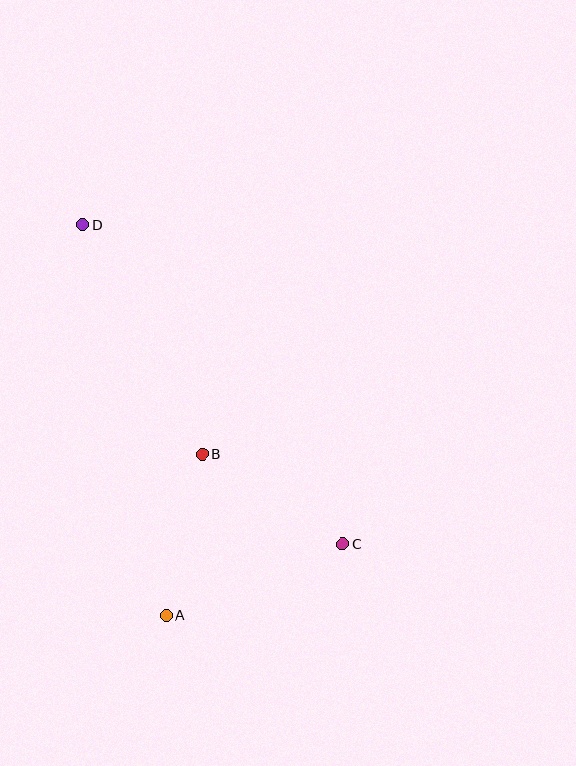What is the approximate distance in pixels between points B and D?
The distance between B and D is approximately 258 pixels.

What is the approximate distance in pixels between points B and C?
The distance between B and C is approximately 167 pixels.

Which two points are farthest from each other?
Points C and D are farthest from each other.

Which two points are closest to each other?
Points A and B are closest to each other.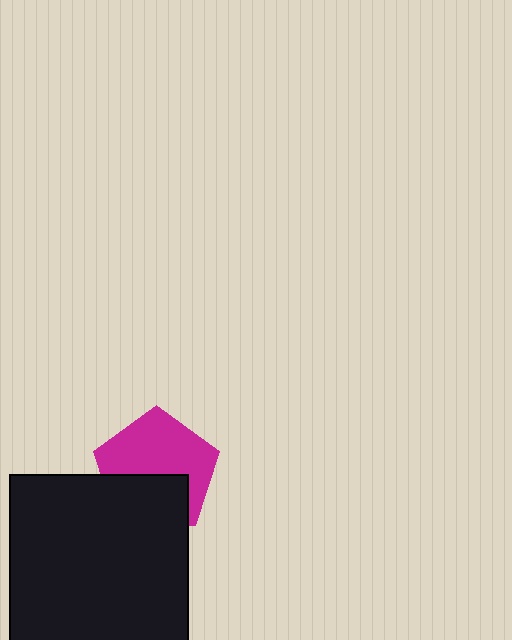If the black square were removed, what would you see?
You would see the complete magenta pentagon.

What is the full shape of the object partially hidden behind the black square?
The partially hidden object is a magenta pentagon.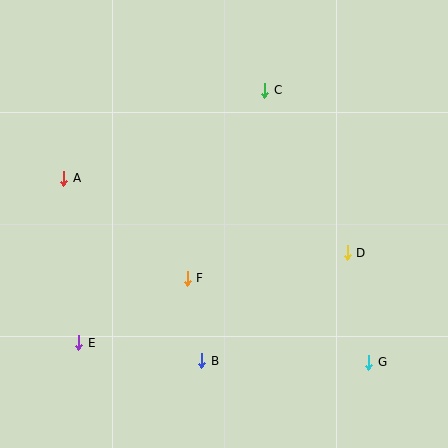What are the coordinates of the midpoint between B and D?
The midpoint between B and D is at (275, 307).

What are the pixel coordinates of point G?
Point G is at (369, 362).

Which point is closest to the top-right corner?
Point C is closest to the top-right corner.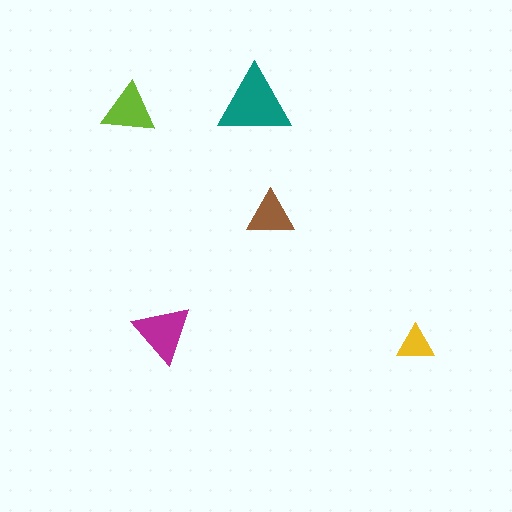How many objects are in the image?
There are 5 objects in the image.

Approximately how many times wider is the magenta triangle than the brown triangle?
About 1.5 times wider.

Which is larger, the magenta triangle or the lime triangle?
The magenta one.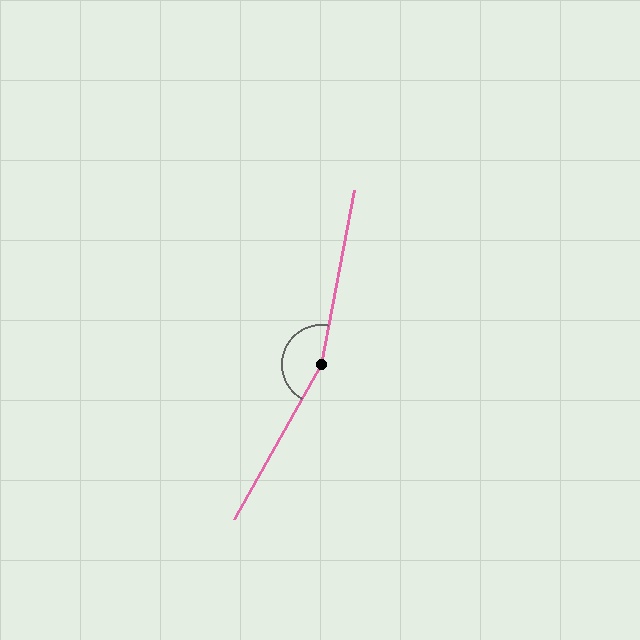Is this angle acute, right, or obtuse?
It is obtuse.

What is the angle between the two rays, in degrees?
Approximately 161 degrees.